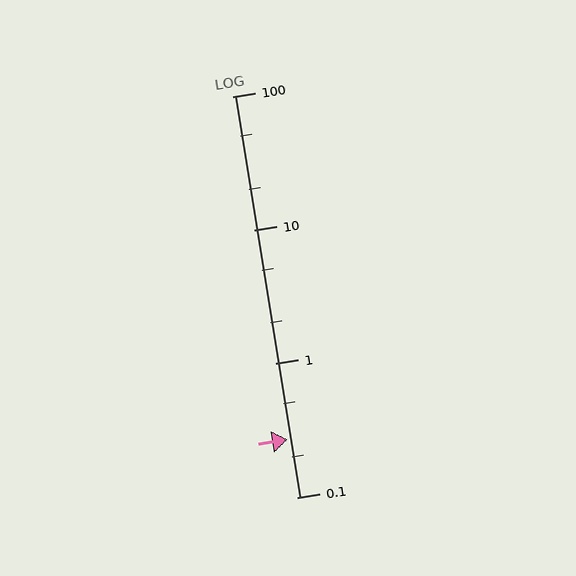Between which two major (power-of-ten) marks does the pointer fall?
The pointer is between 0.1 and 1.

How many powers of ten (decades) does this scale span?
The scale spans 3 decades, from 0.1 to 100.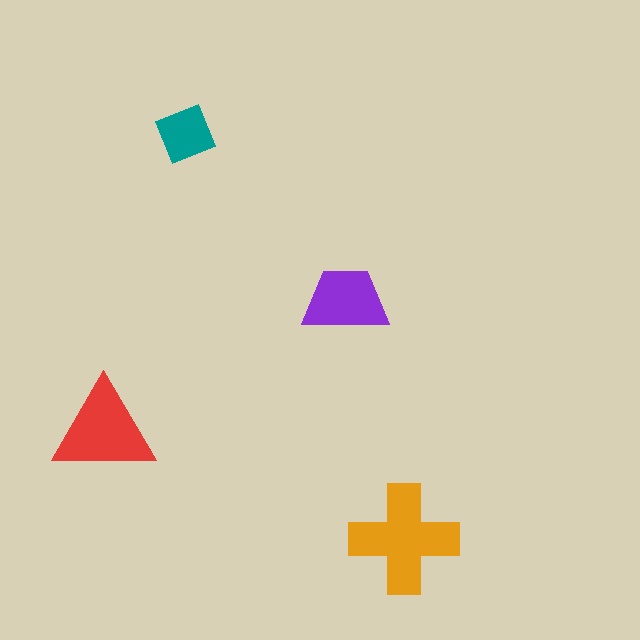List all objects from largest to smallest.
The orange cross, the red triangle, the purple trapezoid, the teal diamond.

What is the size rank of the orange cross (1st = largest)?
1st.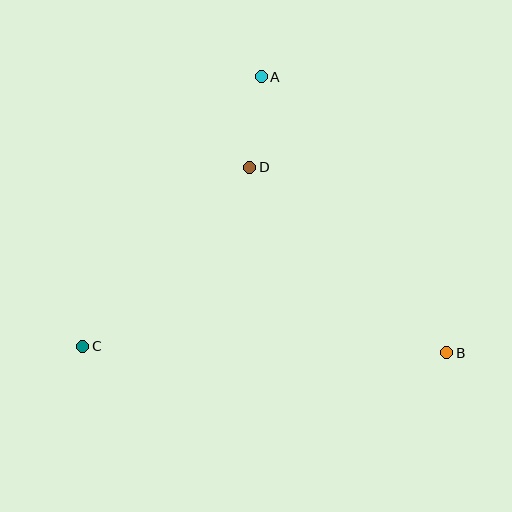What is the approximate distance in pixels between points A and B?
The distance between A and B is approximately 332 pixels.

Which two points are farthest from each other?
Points B and C are farthest from each other.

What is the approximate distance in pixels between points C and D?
The distance between C and D is approximately 245 pixels.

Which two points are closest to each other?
Points A and D are closest to each other.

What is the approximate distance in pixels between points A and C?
The distance between A and C is approximately 323 pixels.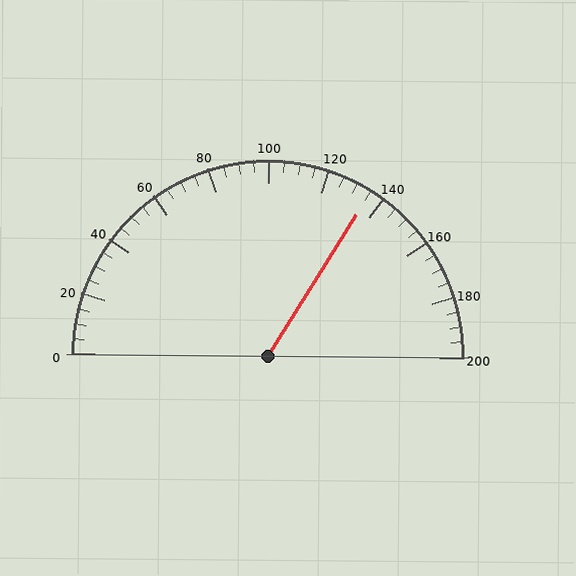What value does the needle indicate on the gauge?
The needle indicates approximately 135.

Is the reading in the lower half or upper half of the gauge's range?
The reading is in the upper half of the range (0 to 200).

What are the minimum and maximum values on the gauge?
The gauge ranges from 0 to 200.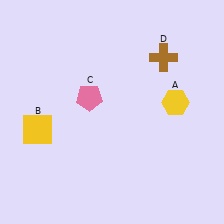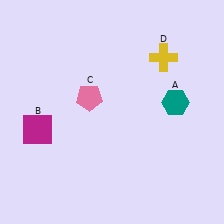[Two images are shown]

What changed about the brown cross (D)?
In Image 1, D is brown. In Image 2, it changed to yellow.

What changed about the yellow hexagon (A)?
In Image 1, A is yellow. In Image 2, it changed to teal.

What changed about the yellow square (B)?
In Image 1, B is yellow. In Image 2, it changed to magenta.